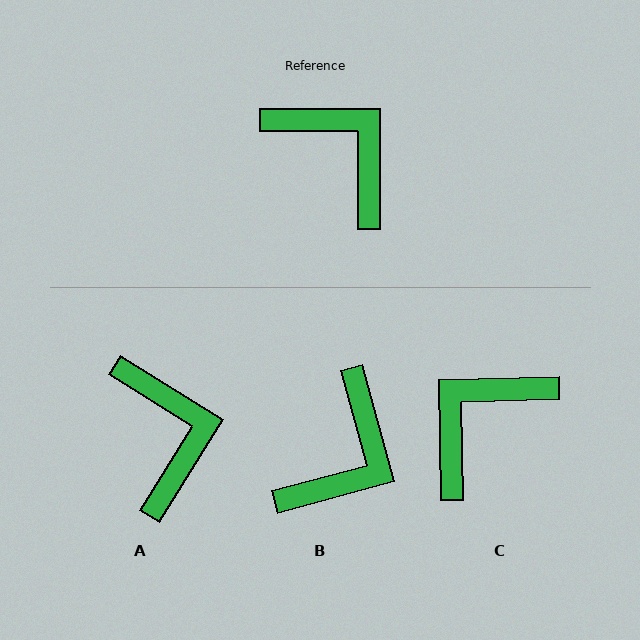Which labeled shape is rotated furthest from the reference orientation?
C, about 91 degrees away.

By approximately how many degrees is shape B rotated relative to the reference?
Approximately 75 degrees clockwise.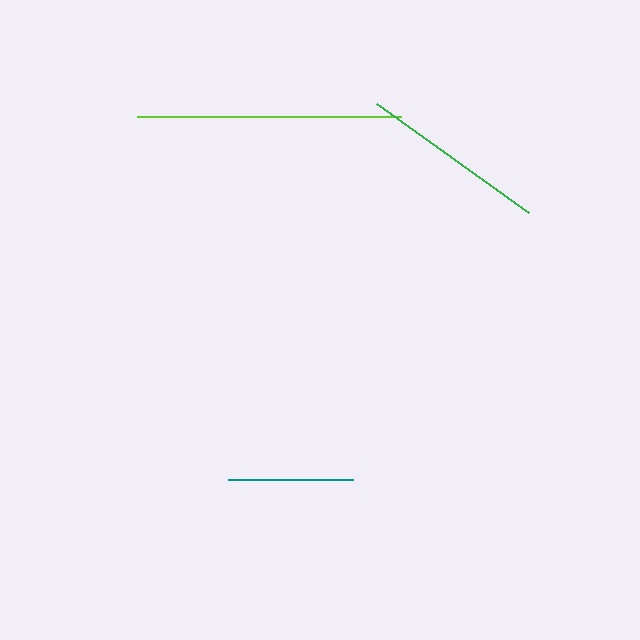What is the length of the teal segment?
The teal segment is approximately 125 pixels long.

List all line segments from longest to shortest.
From longest to shortest: lime, green, teal.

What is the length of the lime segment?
The lime segment is approximately 264 pixels long.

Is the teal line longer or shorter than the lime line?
The lime line is longer than the teal line.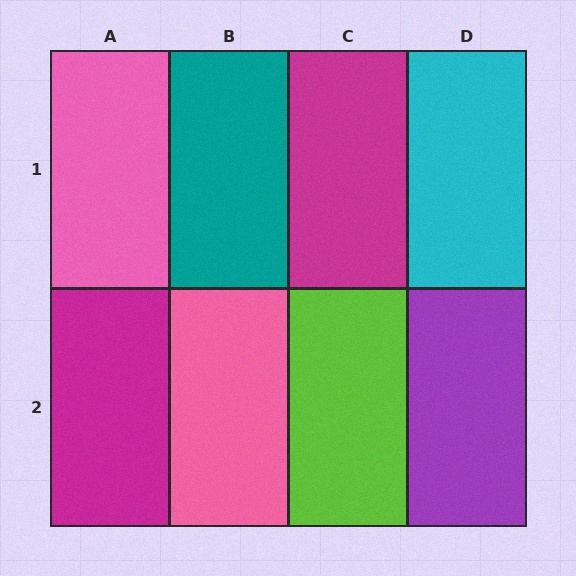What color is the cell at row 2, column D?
Purple.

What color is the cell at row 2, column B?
Pink.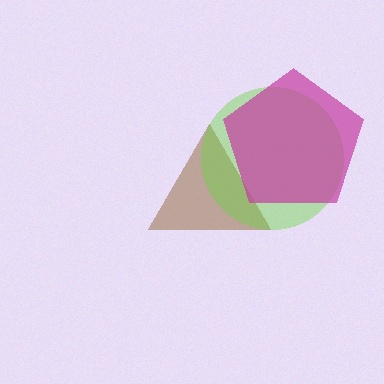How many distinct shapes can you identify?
There are 3 distinct shapes: a brown triangle, a lime circle, a magenta pentagon.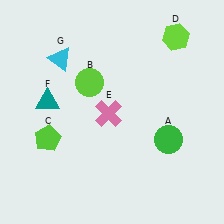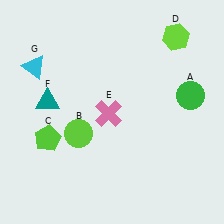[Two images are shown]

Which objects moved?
The objects that moved are: the green circle (A), the lime circle (B), the cyan triangle (G).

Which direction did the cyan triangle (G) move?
The cyan triangle (G) moved left.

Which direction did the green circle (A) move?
The green circle (A) moved up.